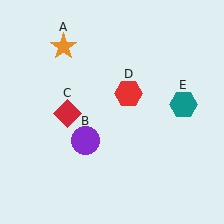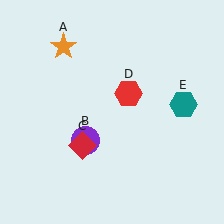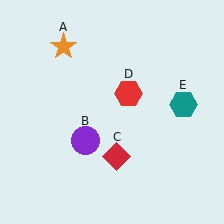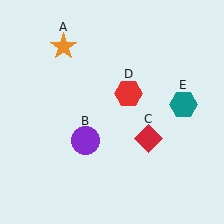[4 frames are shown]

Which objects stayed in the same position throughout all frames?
Orange star (object A) and purple circle (object B) and red hexagon (object D) and teal hexagon (object E) remained stationary.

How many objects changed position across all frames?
1 object changed position: red diamond (object C).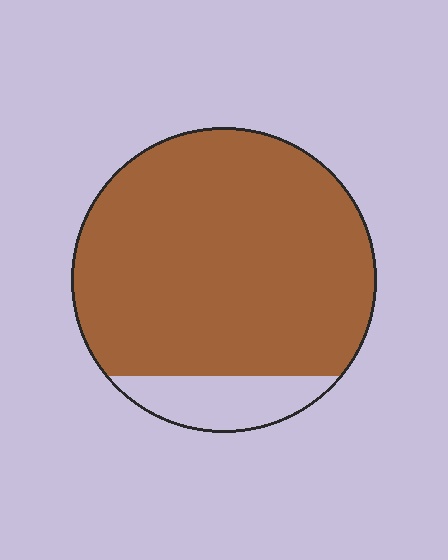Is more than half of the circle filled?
Yes.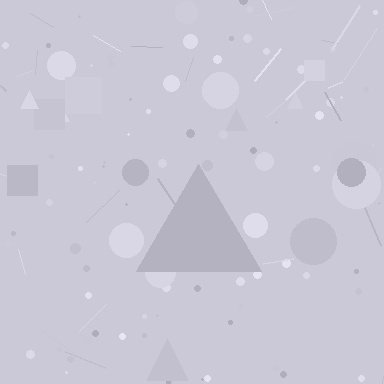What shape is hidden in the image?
A triangle is hidden in the image.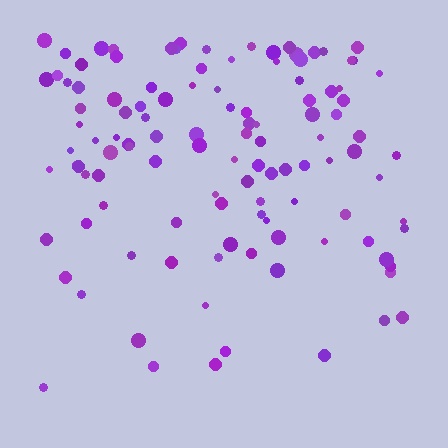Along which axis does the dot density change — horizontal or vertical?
Vertical.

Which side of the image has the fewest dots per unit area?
The bottom.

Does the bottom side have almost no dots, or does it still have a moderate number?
Still a moderate number, just noticeably fewer than the top.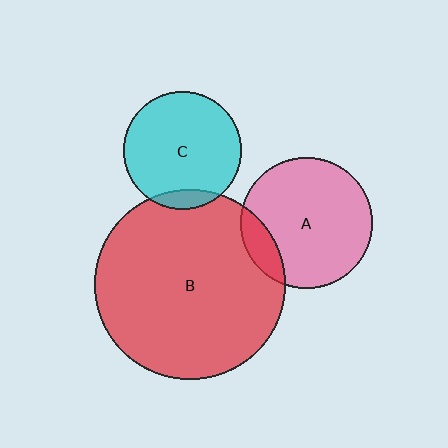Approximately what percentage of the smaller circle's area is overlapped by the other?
Approximately 15%.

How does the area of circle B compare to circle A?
Approximately 2.1 times.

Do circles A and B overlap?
Yes.